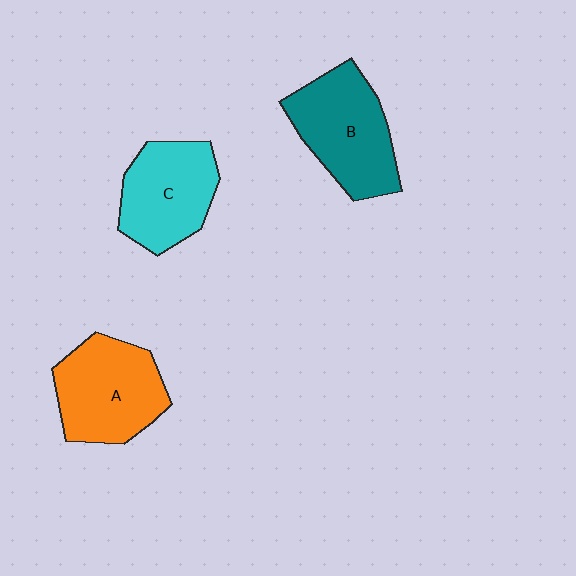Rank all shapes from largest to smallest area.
From largest to smallest: B (teal), A (orange), C (cyan).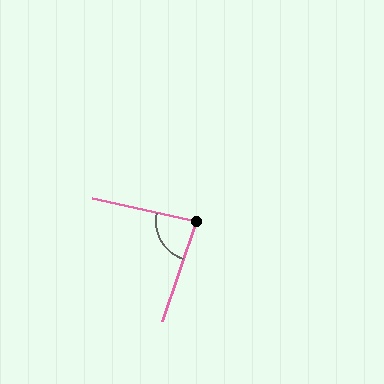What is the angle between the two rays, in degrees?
Approximately 84 degrees.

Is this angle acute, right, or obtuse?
It is acute.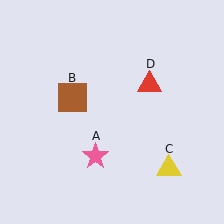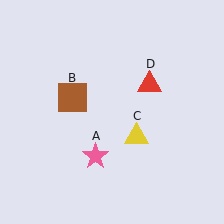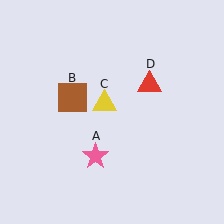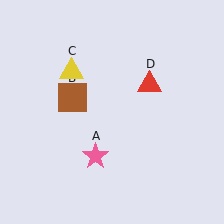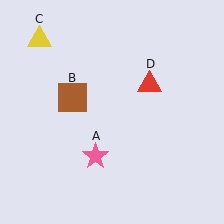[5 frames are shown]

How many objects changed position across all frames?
1 object changed position: yellow triangle (object C).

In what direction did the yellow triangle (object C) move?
The yellow triangle (object C) moved up and to the left.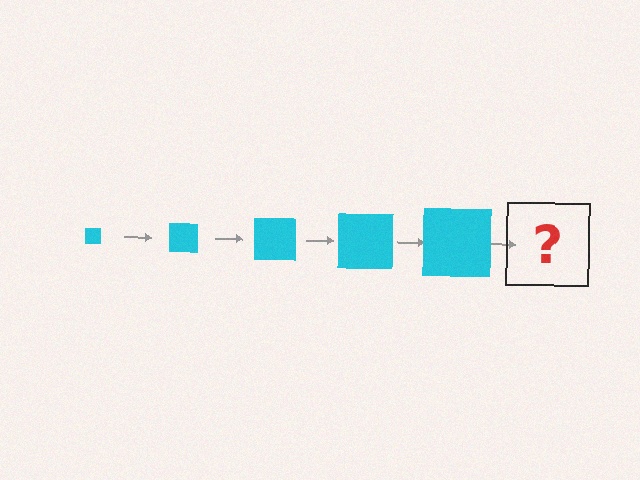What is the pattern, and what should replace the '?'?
The pattern is that the square gets progressively larger each step. The '?' should be a cyan square, larger than the previous one.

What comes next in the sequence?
The next element should be a cyan square, larger than the previous one.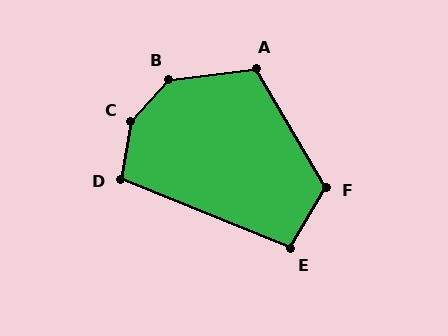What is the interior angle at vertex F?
Approximately 119 degrees (obtuse).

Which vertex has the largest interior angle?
C, at approximately 148 degrees.